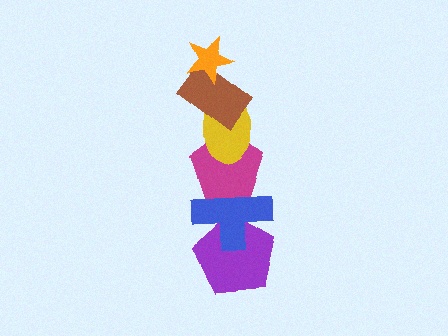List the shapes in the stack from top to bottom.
From top to bottom: the orange star, the brown rectangle, the yellow ellipse, the magenta pentagon, the blue cross, the purple pentagon.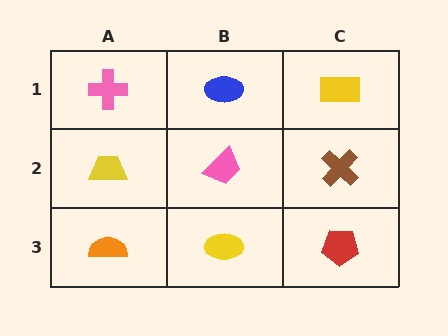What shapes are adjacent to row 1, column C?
A brown cross (row 2, column C), a blue ellipse (row 1, column B).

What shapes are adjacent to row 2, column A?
A pink cross (row 1, column A), an orange semicircle (row 3, column A), a pink trapezoid (row 2, column B).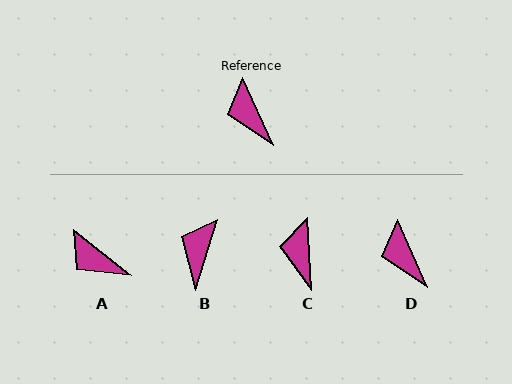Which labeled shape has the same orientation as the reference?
D.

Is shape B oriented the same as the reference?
No, it is off by about 42 degrees.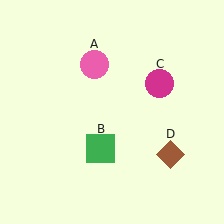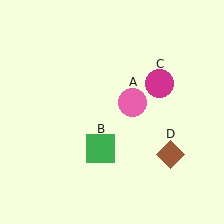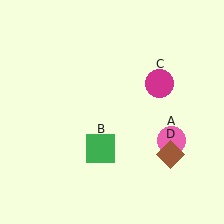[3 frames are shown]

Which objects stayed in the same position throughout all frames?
Green square (object B) and magenta circle (object C) and brown diamond (object D) remained stationary.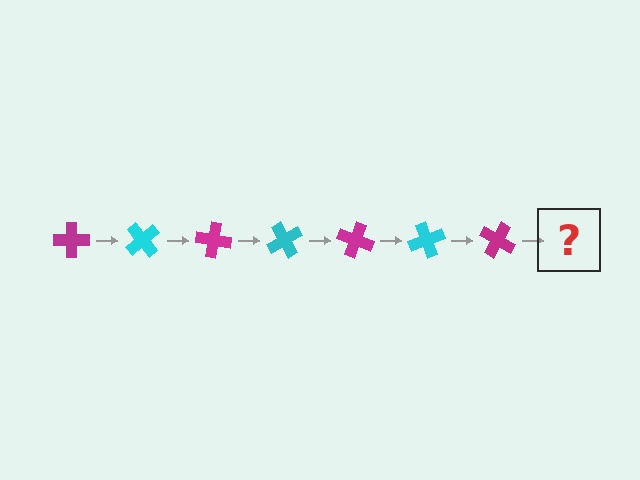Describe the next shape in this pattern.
It should be a cyan cross, rotated 350 degrees from the start.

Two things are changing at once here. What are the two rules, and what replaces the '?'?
The two rules are that it rotates 50 degrees each step and the color cycles through magenta and cyan. The '?' should be a cyan cross, rotated 350 degrees from the start.